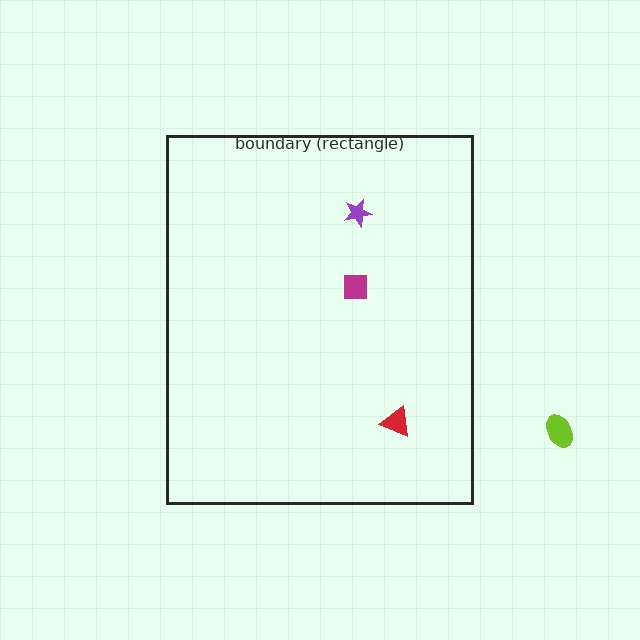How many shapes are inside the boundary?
3 inside, 1 outside.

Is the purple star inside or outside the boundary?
Inside.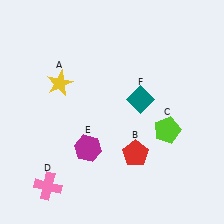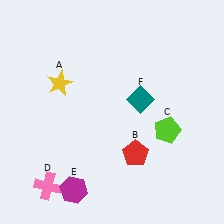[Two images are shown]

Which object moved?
The magenta hexagon (E) moved down.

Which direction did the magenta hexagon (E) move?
The magenta hexagon (E) moved down.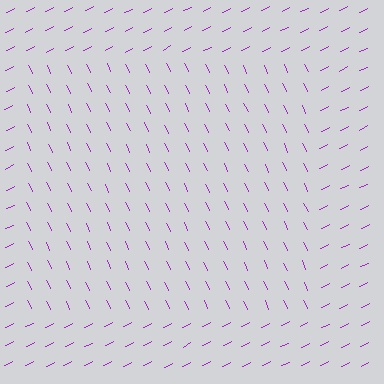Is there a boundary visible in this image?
Yes, there is a texture boundary formed by a change in line orientation.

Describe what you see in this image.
The image is filled with small purple line segments. A rectangle region in the image has lines oriented differently from the surrounding lines, creating a visible texture boundary.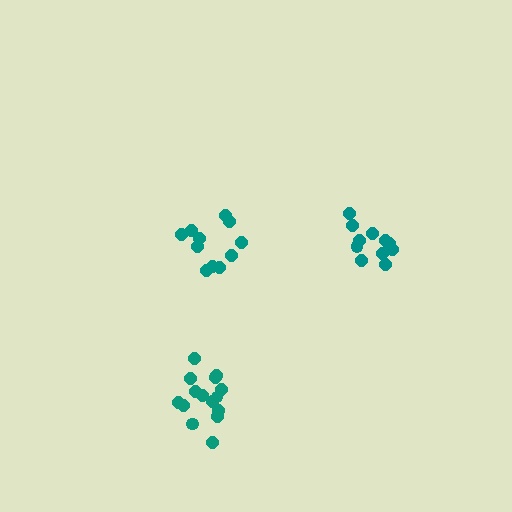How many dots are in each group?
Group 1: 11 dots, Group 2: 15 dots, Group 3: 12 dots (38 total).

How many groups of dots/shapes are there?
There are 3 groups.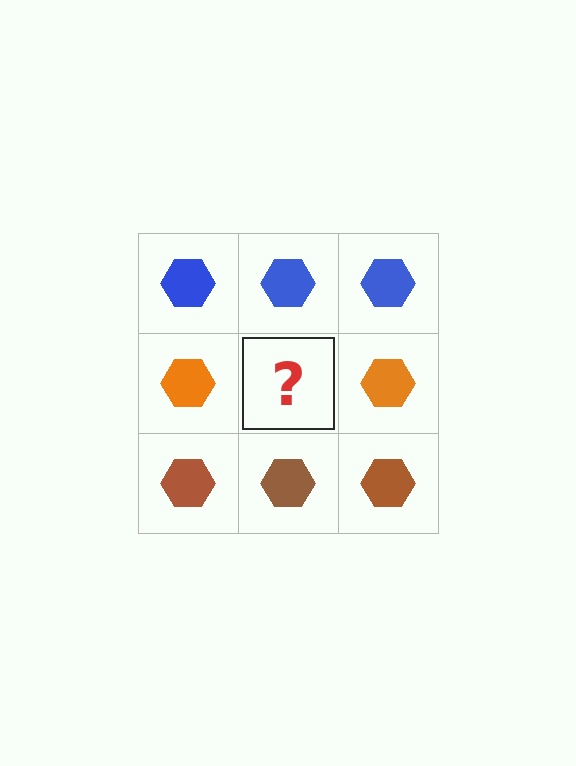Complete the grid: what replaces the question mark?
The question mark should be replaced with an orange hexagon.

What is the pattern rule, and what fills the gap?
The rule is that each row has a consistent color. The gap should be filled with an orange hexagon.